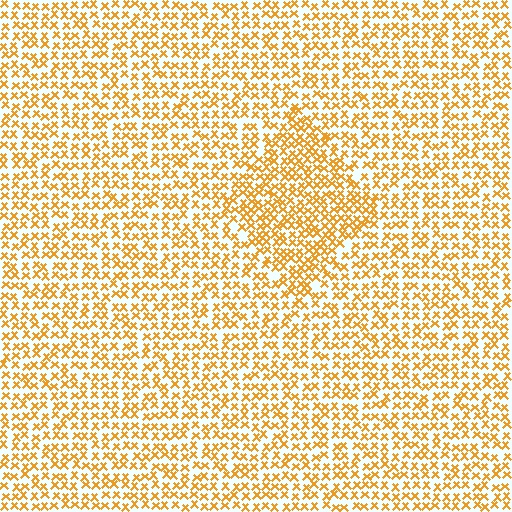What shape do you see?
I see a diamond.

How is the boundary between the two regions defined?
The boundary is defined by a change in element density (approximately 1.5x ratio). All elements are the same color, size, and shape.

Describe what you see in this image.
The image contains small orange elements arranged at two different densities. A diamond-shaped region is visible where the elements are more densely packed than the surrounding area.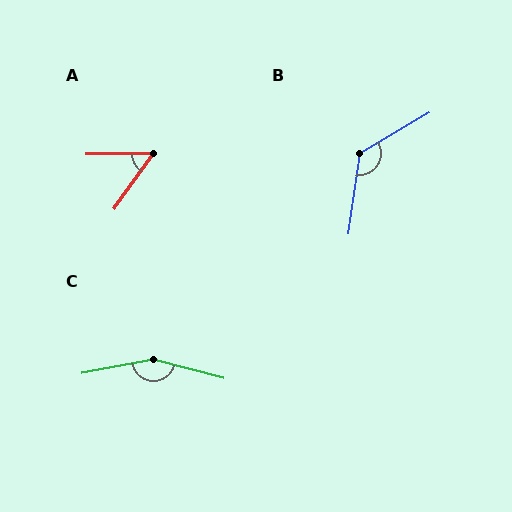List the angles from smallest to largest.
A (54°), B (129°), C (155°).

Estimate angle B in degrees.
Approximately 129 degrees.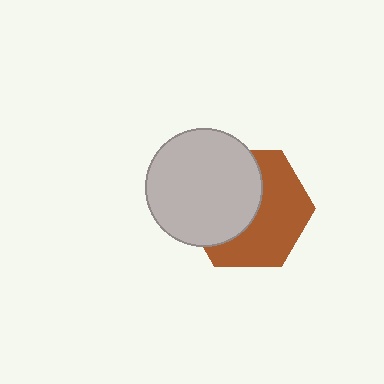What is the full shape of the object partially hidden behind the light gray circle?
The partially hidden object is a brown hexagon.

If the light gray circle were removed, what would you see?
You would see the complete brown hexagon.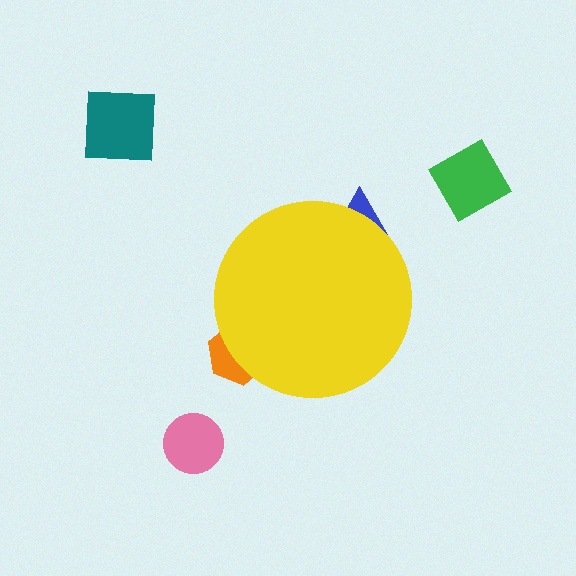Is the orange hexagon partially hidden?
Yes, the orange hexagon is partially hidden behind the yellow circle.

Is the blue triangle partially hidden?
Yes, the blue triangle is partially hidden behind the yellow circle.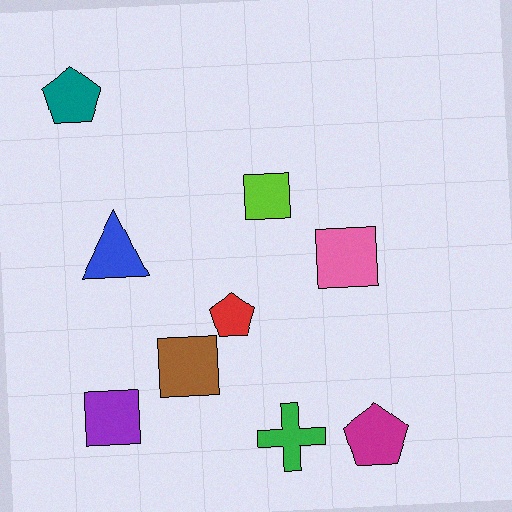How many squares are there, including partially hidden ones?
There are 4 squares.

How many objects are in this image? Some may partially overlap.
There are 9 objects.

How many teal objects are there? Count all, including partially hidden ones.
There is 1 teal object.